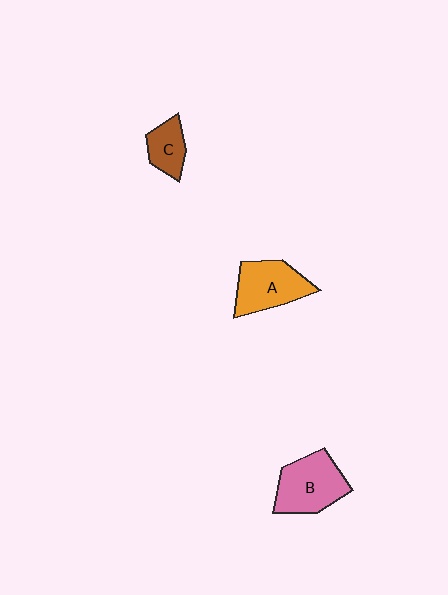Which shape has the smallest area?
Shape C (brown).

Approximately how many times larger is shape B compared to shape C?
Approximately 1.9 times.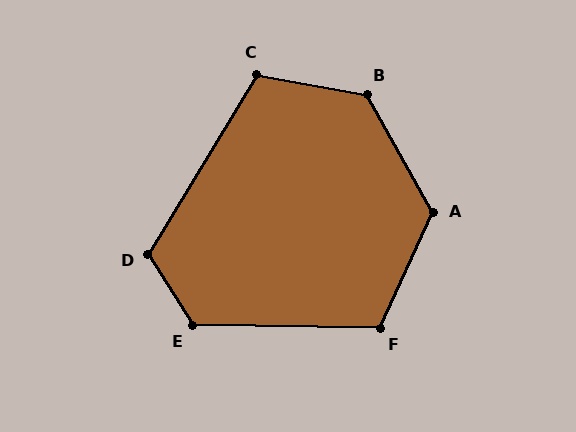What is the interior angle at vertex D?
Approximately 117 degrees (obtuse).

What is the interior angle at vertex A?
Approximately 126 degrees (obtuse).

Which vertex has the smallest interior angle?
C, at approximately 111 degrees.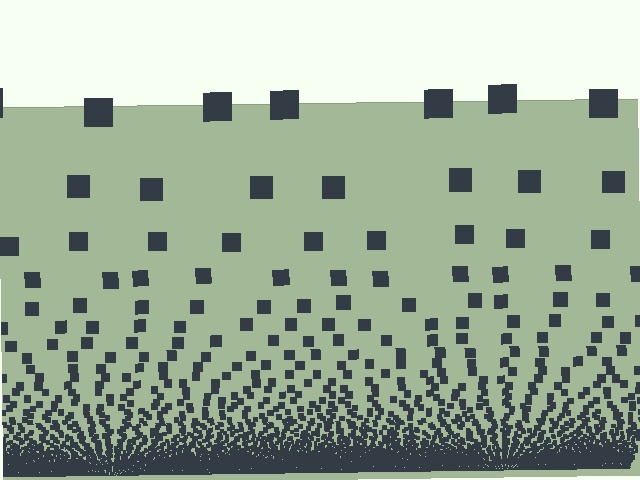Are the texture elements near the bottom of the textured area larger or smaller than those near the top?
Smaller. The gradient is inverted — elements near the bottom are smaller and denser.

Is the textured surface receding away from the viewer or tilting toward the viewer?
The surface appears to tilt toward the viewer. Texture elements get larger and sparser toward the top.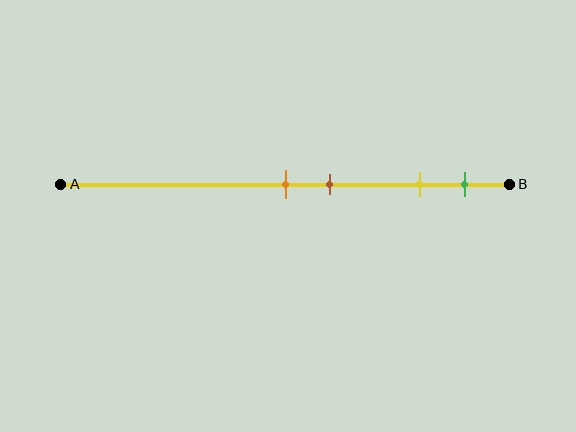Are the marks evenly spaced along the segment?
No, the marks are not evenly spaced.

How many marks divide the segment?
There are 4 marks dividing the segment.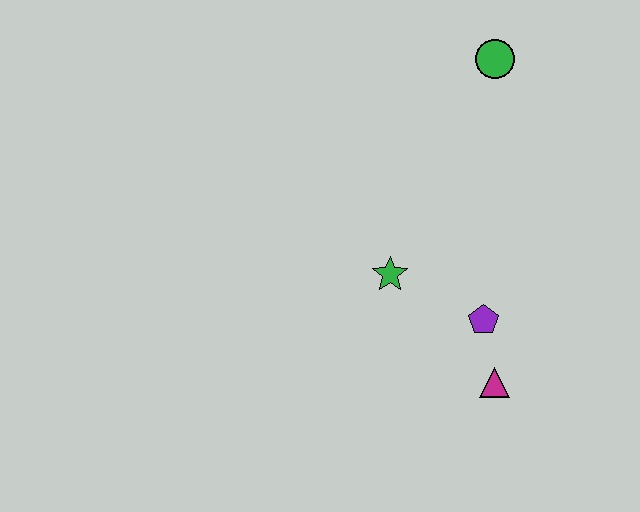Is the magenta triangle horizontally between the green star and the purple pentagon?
No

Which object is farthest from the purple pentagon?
The green circle is farthest from the purple pentagon.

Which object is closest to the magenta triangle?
The purple pentagon is closest to the magenta triangle.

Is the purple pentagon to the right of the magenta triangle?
No